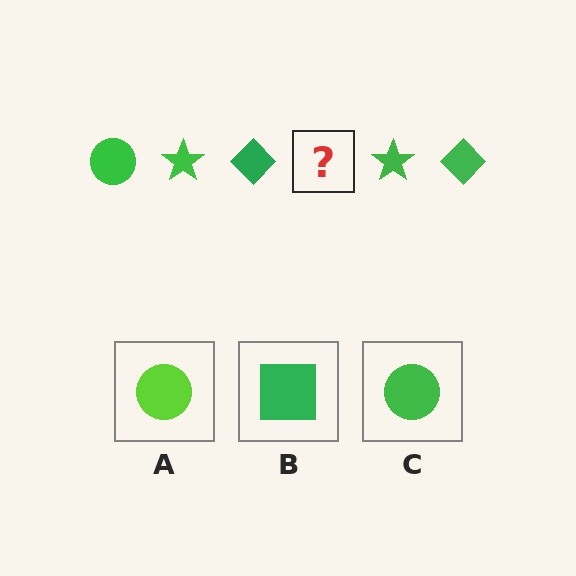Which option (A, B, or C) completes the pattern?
C.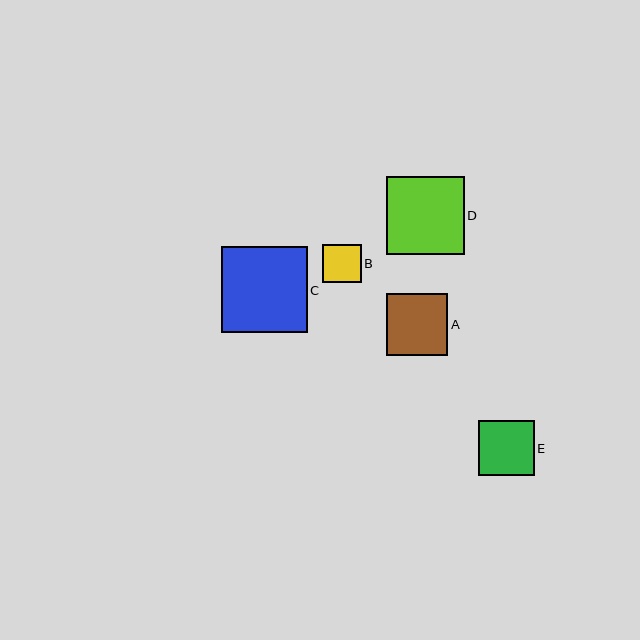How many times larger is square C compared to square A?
Square C is approximately 1.4 times the size of square A.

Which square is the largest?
Square C is the largest with a size of approximately 86 pixels.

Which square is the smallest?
Square B is the smallest with a size of approximately 38 pixels.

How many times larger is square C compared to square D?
Square C is approximately 1.1 times the size of square D.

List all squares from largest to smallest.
From largest to smallest: C, D, A, E, B.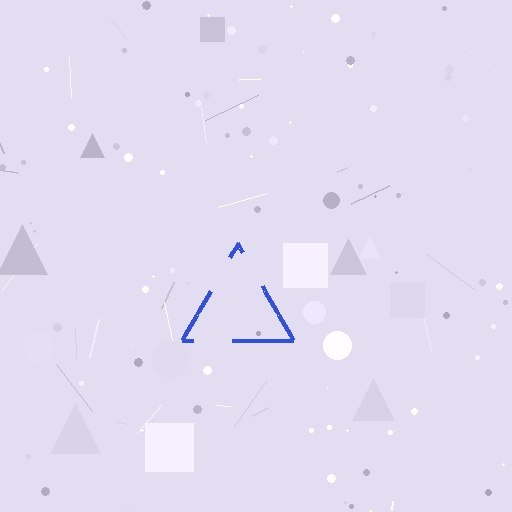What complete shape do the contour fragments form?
The contour fragments form a triangle.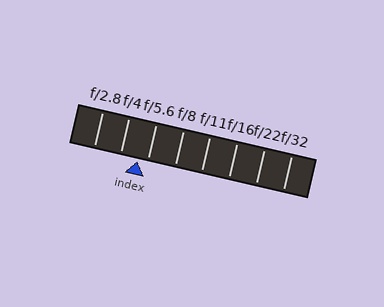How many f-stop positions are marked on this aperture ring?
There are 8 f-stop positions marked.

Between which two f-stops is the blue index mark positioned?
The index mark is between f/4 and f/5.6.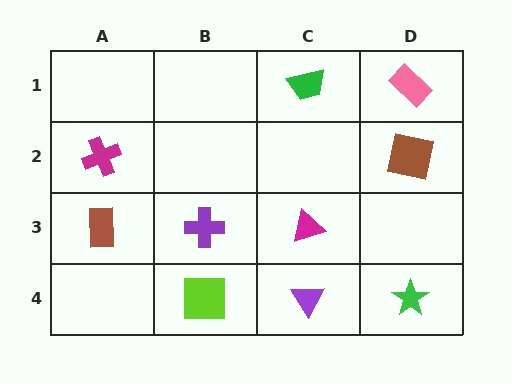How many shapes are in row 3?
3 shapes.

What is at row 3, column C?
A magenta triangle.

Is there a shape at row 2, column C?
No, that cell is empty.